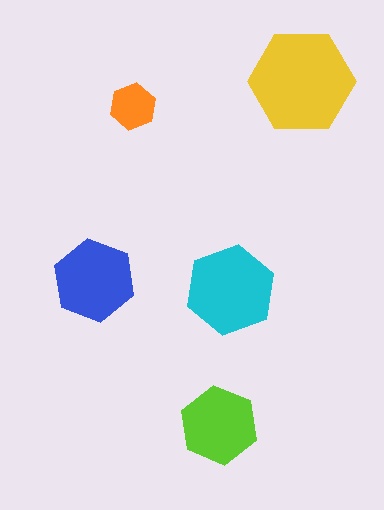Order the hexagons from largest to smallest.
the yellow one, the cyan one, the blue one, the lime one, the orange one.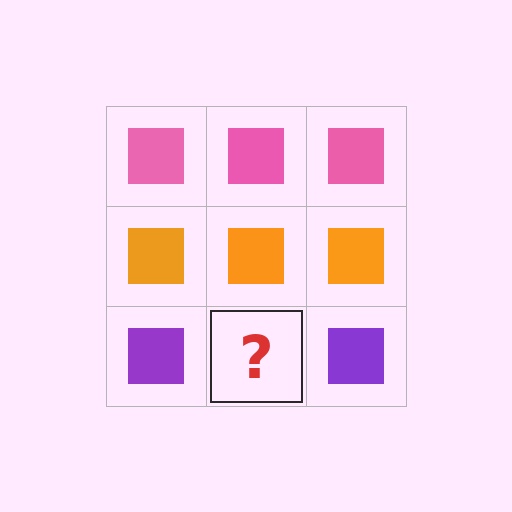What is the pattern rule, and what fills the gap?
The rule is that each row has a consistent color. The gap should be filled with a purple square.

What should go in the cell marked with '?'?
The missing cell should contain a purple square.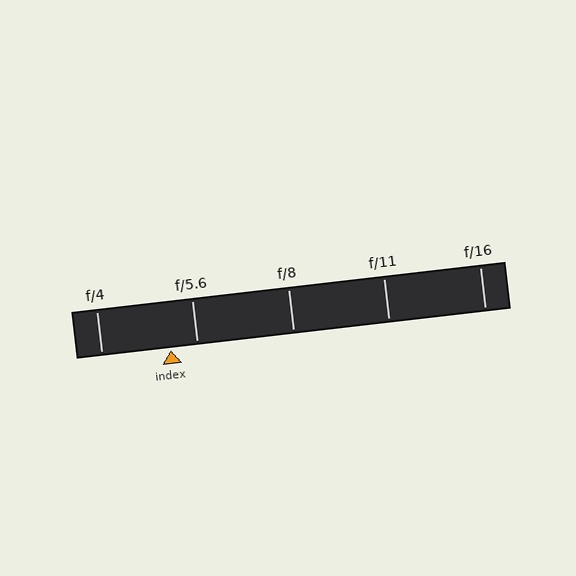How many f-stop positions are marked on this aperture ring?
There are 5 f-stop positions marked.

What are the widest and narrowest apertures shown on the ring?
The widest aperture shown is f/4 and the narrowest is f/16.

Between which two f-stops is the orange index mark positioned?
The index mark is between f/4 and f/5.6.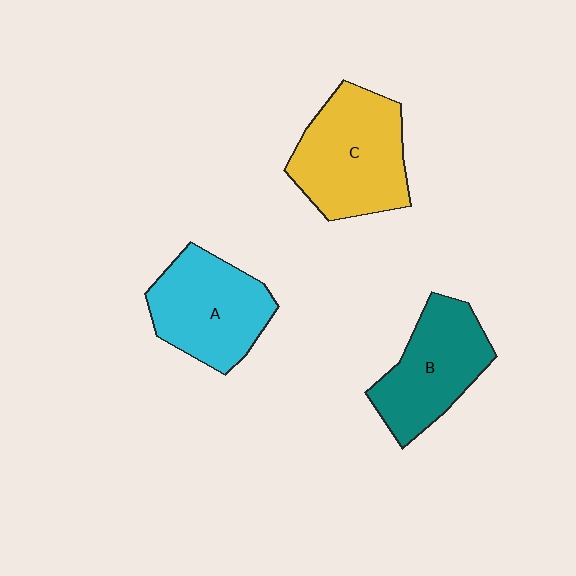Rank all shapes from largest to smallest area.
From largest to smallest: C (yellow), A (cyan), B (teal).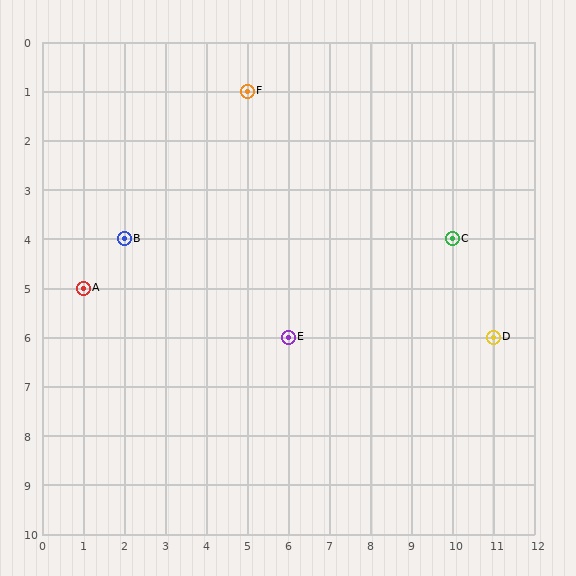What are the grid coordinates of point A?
Point A is at grid coordinates (1, 5).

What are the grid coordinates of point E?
Point E is at grid coordinates (6, 6).